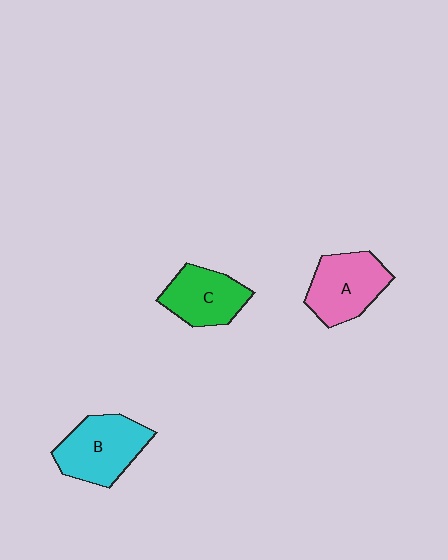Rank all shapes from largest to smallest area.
From largest to smallest: B (cyan), A (pink), C (green).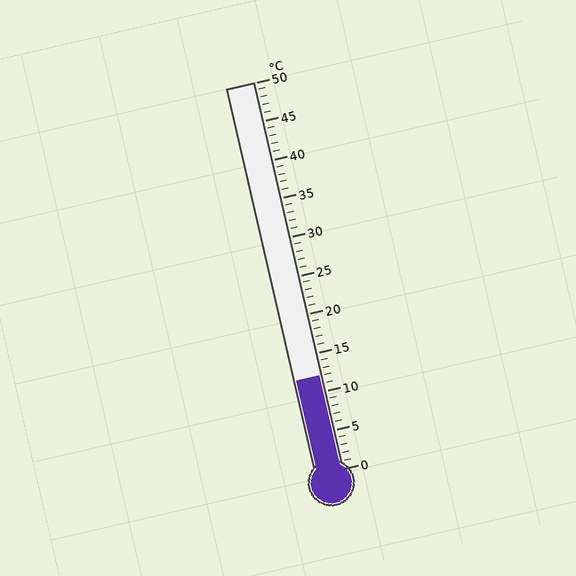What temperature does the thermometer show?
The thermometer shows approximately 12°C.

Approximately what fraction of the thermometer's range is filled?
The thermometer is filled to approximately 25% of its range.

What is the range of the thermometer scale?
The thermometer scale ranges from 0°C to 50°C.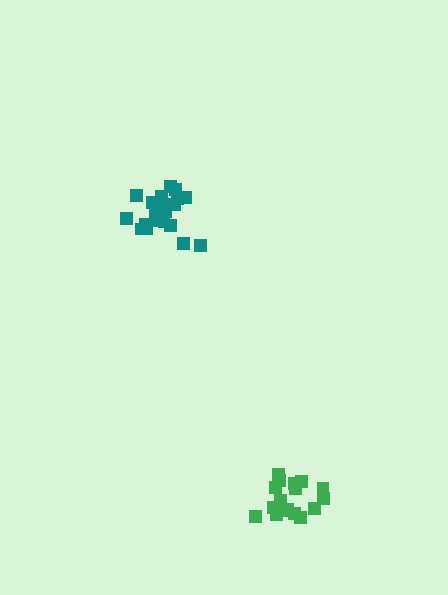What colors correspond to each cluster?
The clusters are colored: teal, green.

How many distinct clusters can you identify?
There are 2 distinct clusters.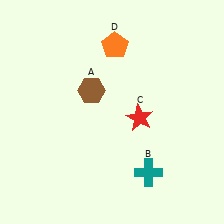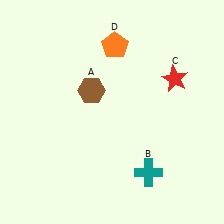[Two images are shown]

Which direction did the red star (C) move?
The red star (C) moved up.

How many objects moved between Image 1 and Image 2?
1 object moved between the two images.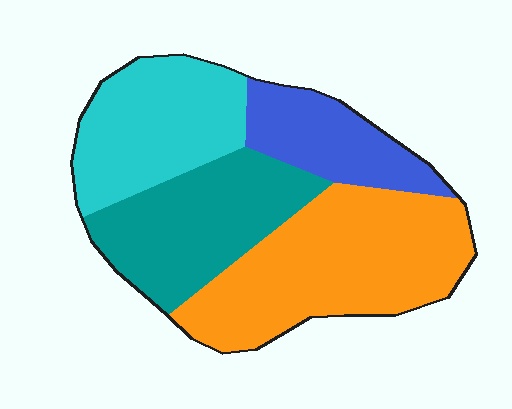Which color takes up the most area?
Orange, at roughly 35%.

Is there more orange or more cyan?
Orange.